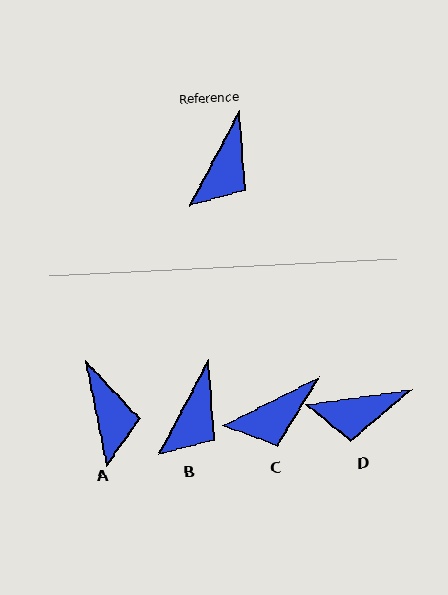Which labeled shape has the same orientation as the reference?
B.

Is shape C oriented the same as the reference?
No, it is off by about 35 degrees.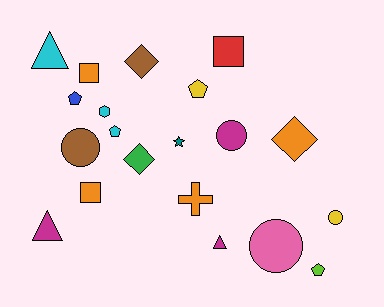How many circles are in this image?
There are 4 circles.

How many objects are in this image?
There are 20 objects.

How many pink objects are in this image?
There is 1 pink object.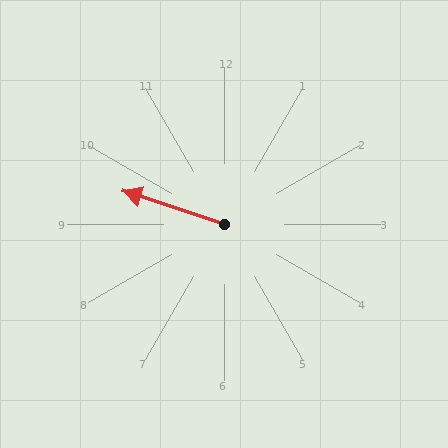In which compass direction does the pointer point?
West.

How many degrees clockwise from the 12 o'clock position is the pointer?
Approximately 288 degrees.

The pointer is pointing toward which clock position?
Roughly 10 o'clock.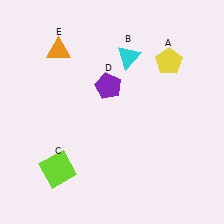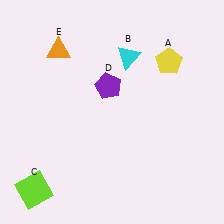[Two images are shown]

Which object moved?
The lime square (C) moved left.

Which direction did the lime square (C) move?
The lime square (C) moved left.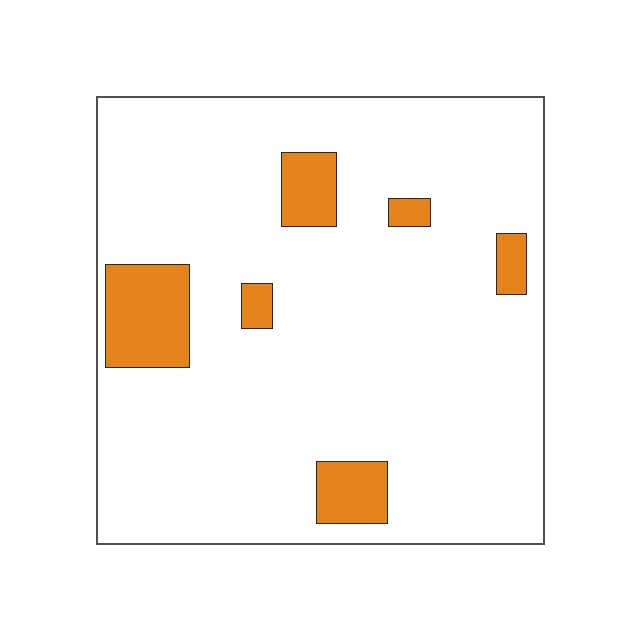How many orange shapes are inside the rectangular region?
6.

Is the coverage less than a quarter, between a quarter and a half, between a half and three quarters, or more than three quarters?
Less than a quarter.